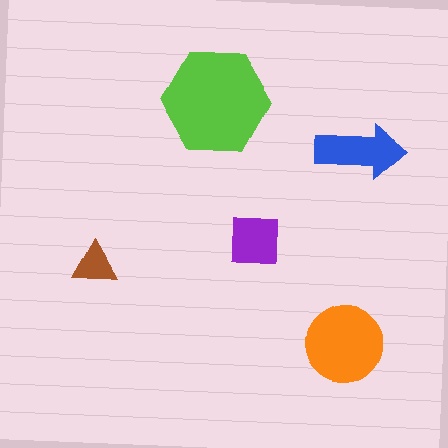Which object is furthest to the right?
The blue arrow is rightmost.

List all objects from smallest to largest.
The brown triangle, the purple square, the blue arrow, the orange circle, the lime hexagon.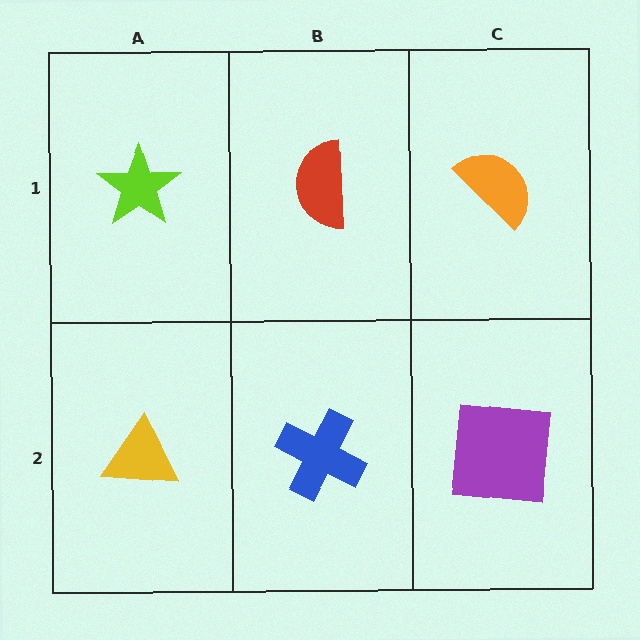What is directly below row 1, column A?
A yellow triangle.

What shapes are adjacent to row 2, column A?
A lime star (row 1, column A), a blue cross (row 2, column B).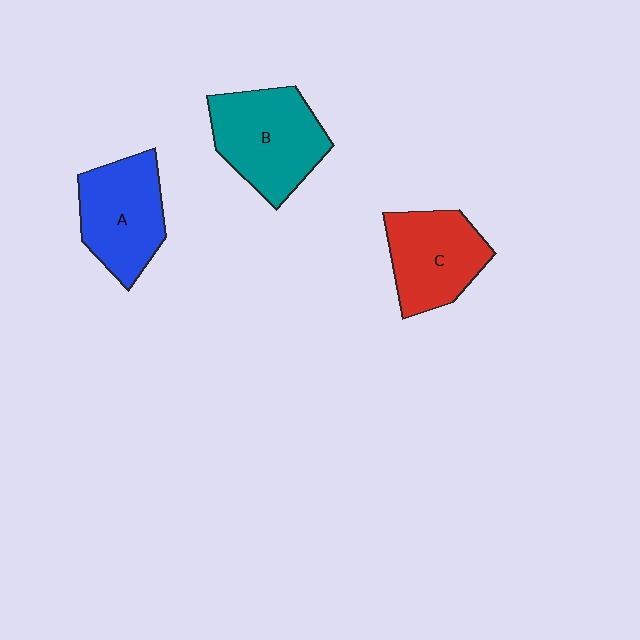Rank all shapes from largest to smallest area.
From largest to smallest: B (teal), A (blue), C (red).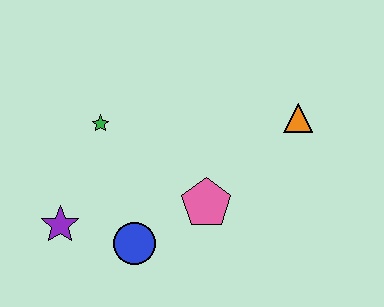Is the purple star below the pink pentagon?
Yes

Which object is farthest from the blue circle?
The orange triangle is farthest from the blue circle.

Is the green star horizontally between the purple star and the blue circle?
Yes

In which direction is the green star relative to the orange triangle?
The green star is to the left of the orange triangle.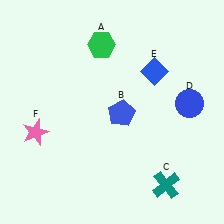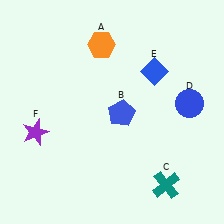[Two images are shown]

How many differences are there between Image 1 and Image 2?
There are 2 differences between the two images.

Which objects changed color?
A changed from green to orange. F changed from pink to purple.